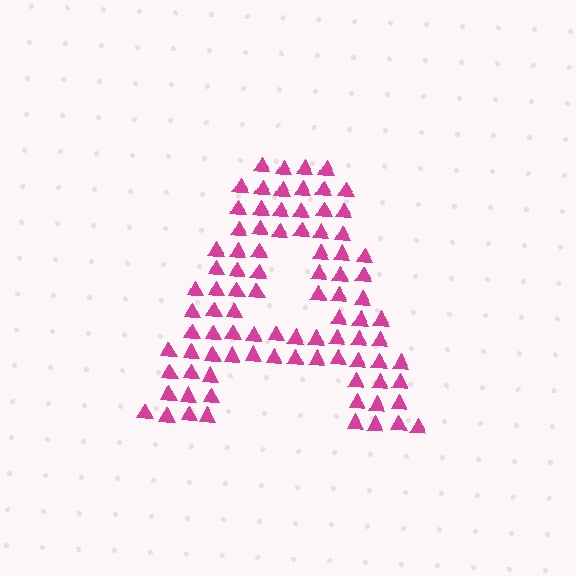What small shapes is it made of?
It is made of small triangles.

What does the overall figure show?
The overall figure shows the letter A.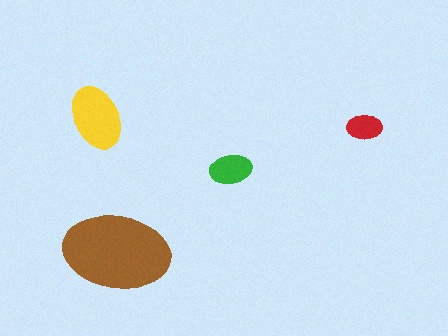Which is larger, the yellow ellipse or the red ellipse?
The yellow one.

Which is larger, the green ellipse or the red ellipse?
The green one.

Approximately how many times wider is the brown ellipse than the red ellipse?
About 3 times wider.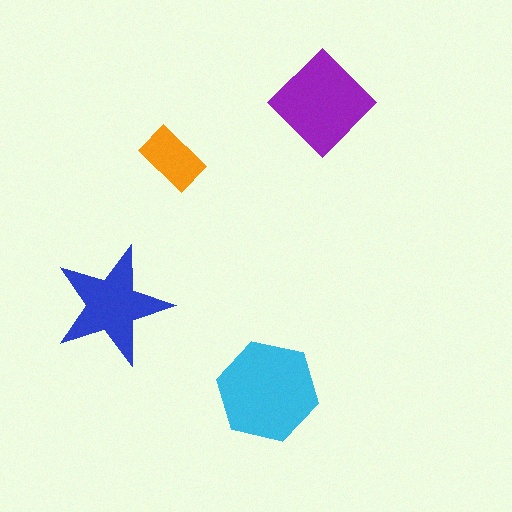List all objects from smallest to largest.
The orange rectangle, the blue star, the purple diamond, the cyan hexagon.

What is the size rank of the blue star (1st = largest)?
3rd.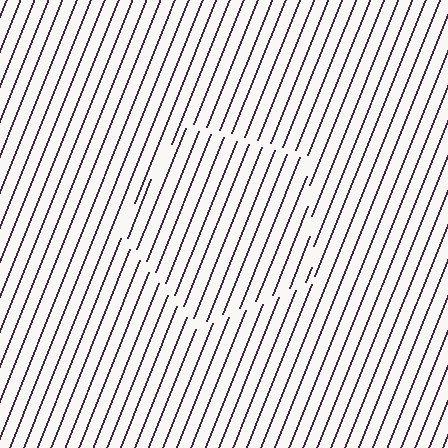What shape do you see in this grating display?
An illusory pentagon. The interior of the shape contains the same grating, shifted by half a period — the contour is defined by the phase discontinuity where line-ends from the inner and outer gratings abut.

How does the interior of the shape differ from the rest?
The interior of the shape contains the same grating, shifted by half a period — the contour is defined by the phase discontinuity where line-ends from the inner and outer gratings abut.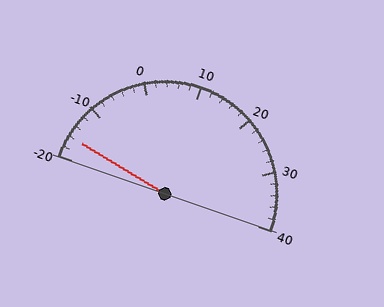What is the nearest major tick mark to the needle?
The nearest major tick mark is -20.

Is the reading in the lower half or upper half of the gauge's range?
The reading is in the lower half of the range (-20 to 40).